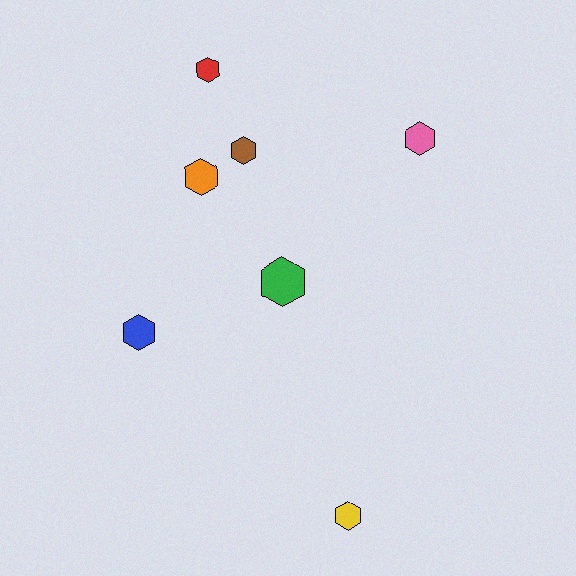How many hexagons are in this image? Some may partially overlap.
There are 7 hexagons.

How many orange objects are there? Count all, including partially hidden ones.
There is 1 orange object.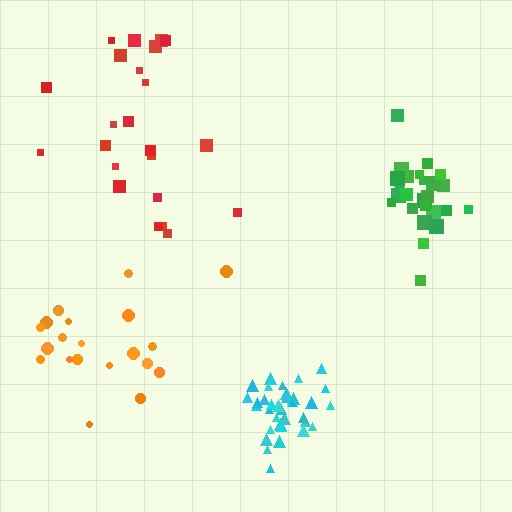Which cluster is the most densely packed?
Green.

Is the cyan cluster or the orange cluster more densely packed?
Cyan.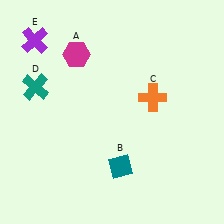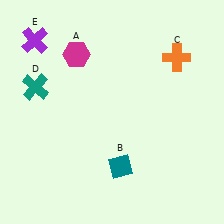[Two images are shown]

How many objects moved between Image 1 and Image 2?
1 object moved between the two images.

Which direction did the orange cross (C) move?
The orange cross (C) moved up.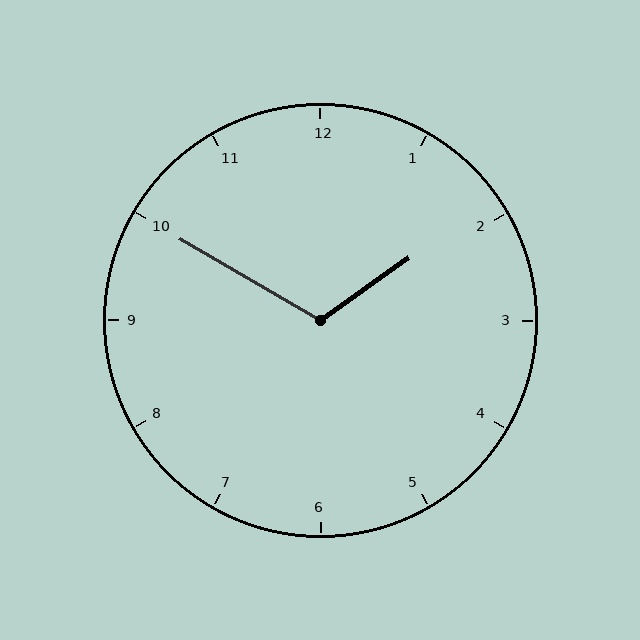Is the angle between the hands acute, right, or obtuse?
It is obtuse.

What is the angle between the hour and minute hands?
Approximately 115 degrees.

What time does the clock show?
1:50.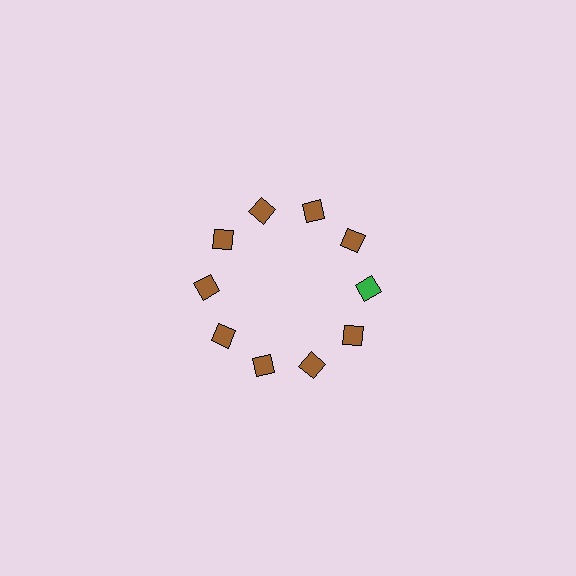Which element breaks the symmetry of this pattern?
The green diamond at roughly the 3 o'clock position breaks the symmetry. All other shapes are brown diamonds.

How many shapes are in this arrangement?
There are 10 shapes arranged in a ring pattern.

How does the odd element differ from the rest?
It has a different color: green instead of brown.